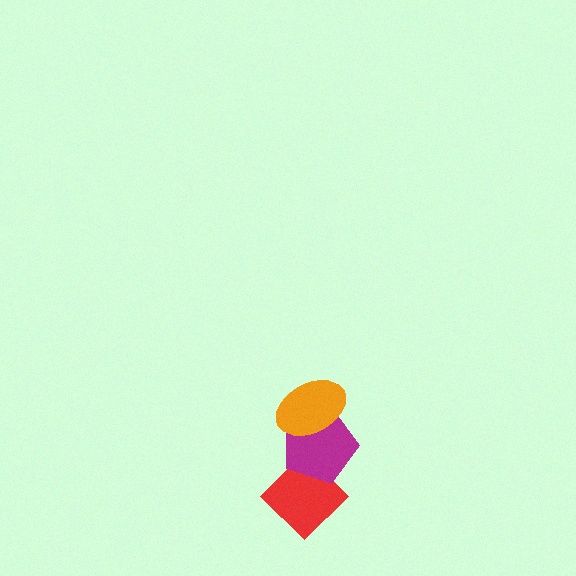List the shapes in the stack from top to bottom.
From top to bottom: the orange ellipse, the magenta pentagon, the red diamond.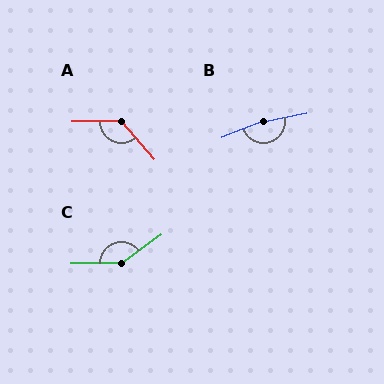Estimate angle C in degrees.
Approximately 145 degrees.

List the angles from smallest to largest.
A (130°), C (145°), B (170°).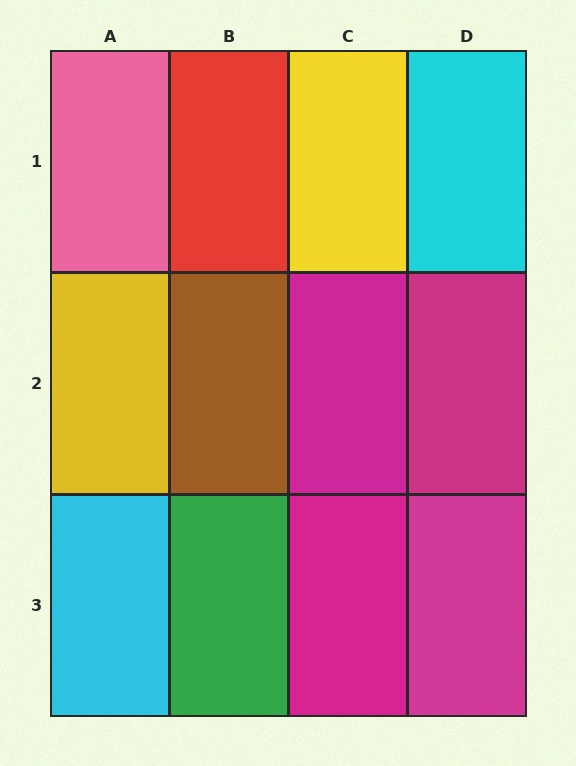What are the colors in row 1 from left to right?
Pink, red, yellow, cyan.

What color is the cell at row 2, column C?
Magenta.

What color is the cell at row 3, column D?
Magenta.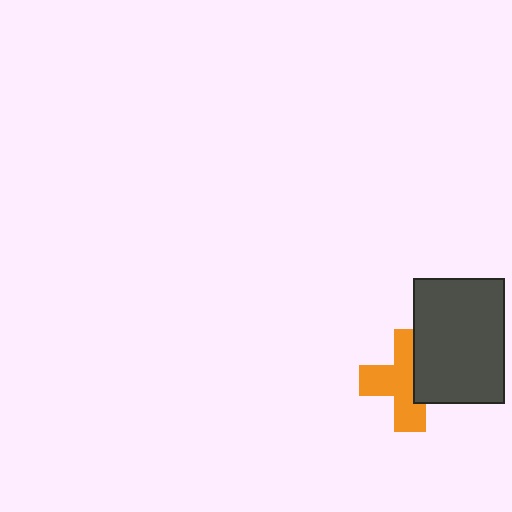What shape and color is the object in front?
The object in front is a dark gray rectangle.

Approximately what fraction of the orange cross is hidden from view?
Roughly 37% of the orange cross is hidden behind the dark gray rectangle.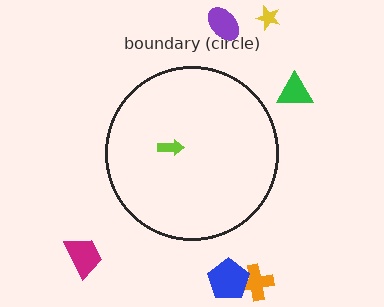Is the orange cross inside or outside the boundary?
Outside.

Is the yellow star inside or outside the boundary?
Outside.